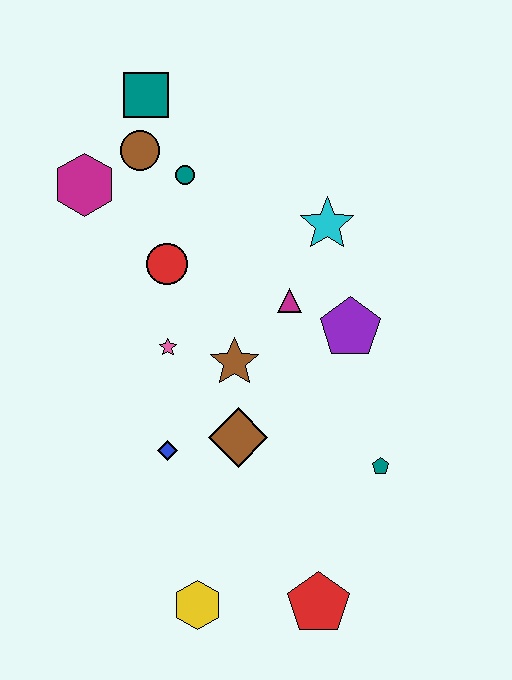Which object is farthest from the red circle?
The red pentagon is farthest from the red circle.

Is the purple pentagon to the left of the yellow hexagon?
No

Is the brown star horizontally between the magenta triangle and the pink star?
Yes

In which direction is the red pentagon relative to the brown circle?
The red pentagon is below the brown circle.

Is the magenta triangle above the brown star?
Yes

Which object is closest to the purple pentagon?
The magenta triangle is closest to the purple pentagon.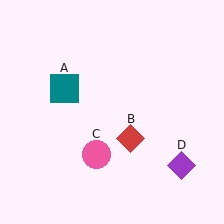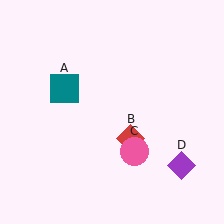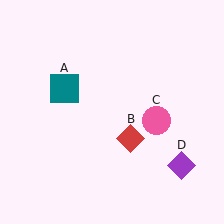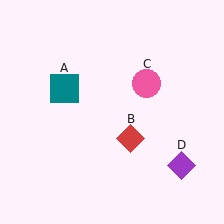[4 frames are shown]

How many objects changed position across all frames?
1 object changed position: pink circle (object C).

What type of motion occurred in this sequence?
The pink circle (object C) rotated counterclockwise around the center of the scene.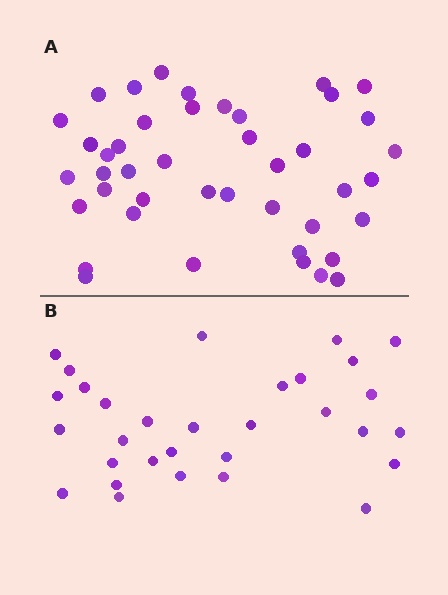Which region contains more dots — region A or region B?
Region A (the top region) has more dots.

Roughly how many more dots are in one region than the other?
Region A has roughly 12 or so more dots than region B.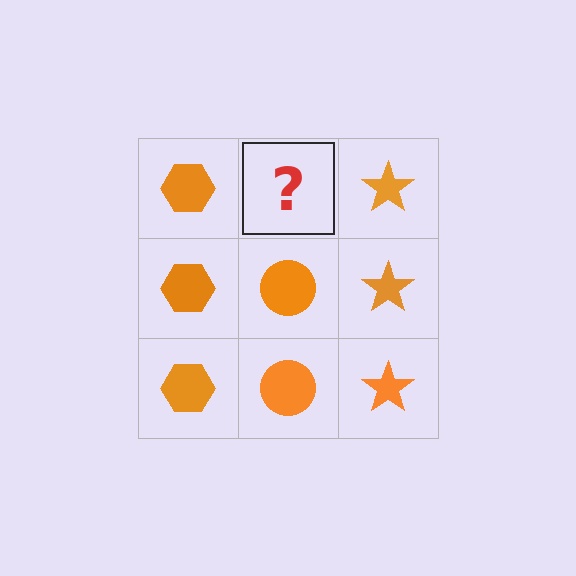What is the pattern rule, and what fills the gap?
The rule is that each column has a consistent shape. The gap should be filled with an orange circle.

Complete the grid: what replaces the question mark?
The question mark should be replaced with an orange circle.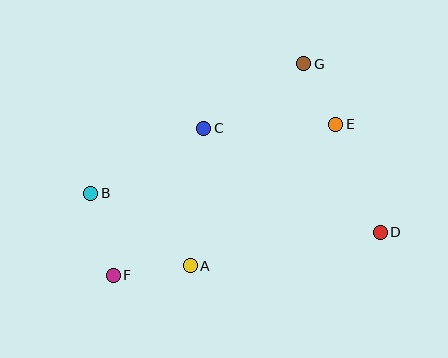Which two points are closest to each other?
Points E and G are closest to each other.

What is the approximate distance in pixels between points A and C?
The distance between A and C is approximately 138 pixels.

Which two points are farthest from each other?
Points B and D are farthest from each other.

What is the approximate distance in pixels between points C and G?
The distance between C and G is approximately 119 pixels.